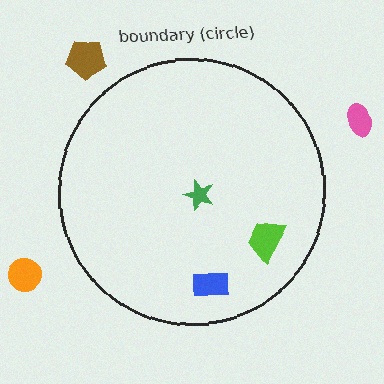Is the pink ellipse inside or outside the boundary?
Outside.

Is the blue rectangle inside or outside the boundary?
Inside.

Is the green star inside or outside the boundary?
Inside.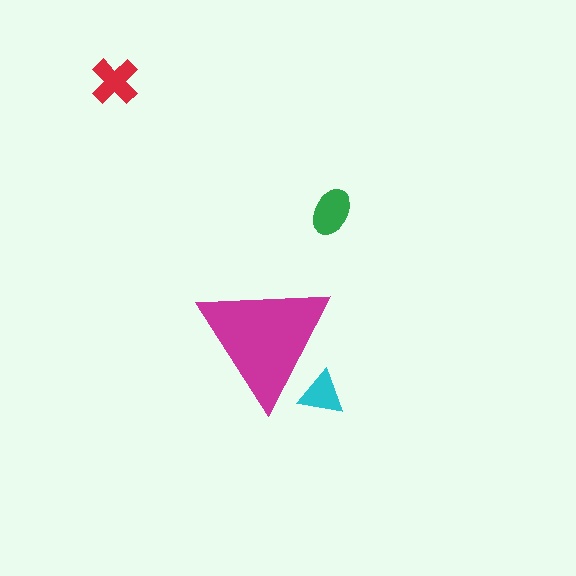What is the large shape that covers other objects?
A magenta triangle.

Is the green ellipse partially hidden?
No, the green ellipse is fully visible.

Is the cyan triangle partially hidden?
Yes, the cyan triangle is partially hidden behind the magenta triangle.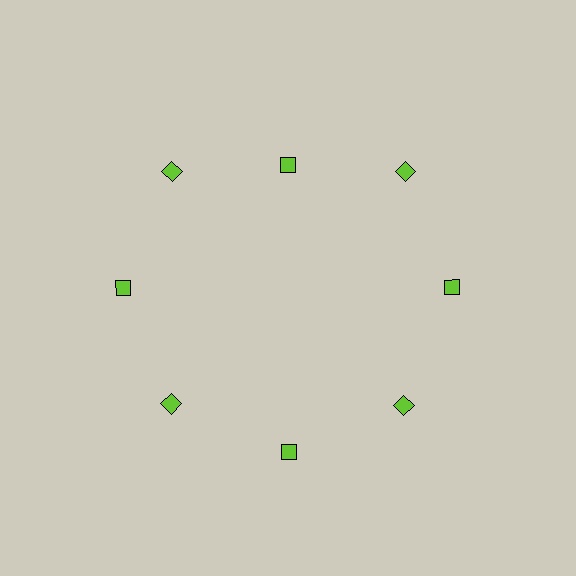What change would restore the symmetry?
The symmetry would be restored by moving it outward, back onto the ring so that all 8 diamonds sit at equal angles and equal distance from the center.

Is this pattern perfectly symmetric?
No. The 8 lime diamonds are arranged in a ring, but one element near the 12 o'clock position is pulled inward toward the center, breaking the 8-fold rotational symmetry.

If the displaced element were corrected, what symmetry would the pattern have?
It would have 8-fold rotational symmetry — the pattern would map onto itself every 45 degrees.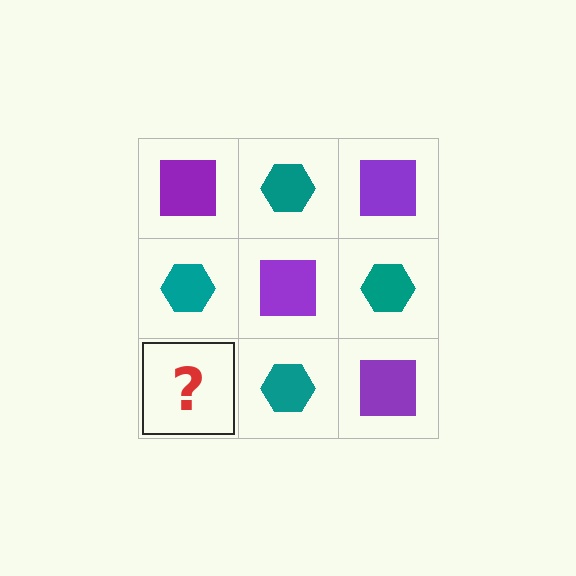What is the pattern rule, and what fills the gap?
The rule is that it alternates purple square and teal hexagon in a checkerboard pattern. The gap should be filled with a purple square.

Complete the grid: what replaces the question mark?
The question mark should be replaced with a purple square.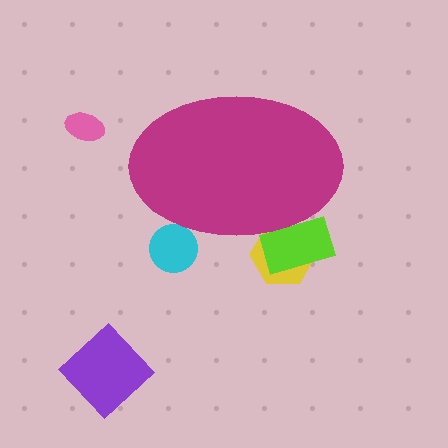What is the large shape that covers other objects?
A magenta ellipse.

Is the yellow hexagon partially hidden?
Yes, the yellow hexagon is partially hidden behind the magenta ellipse.